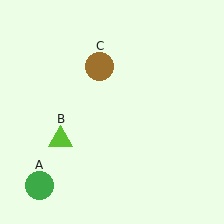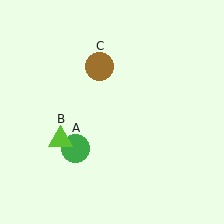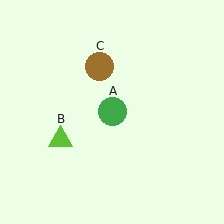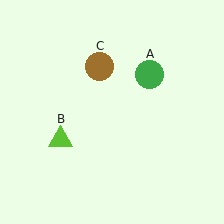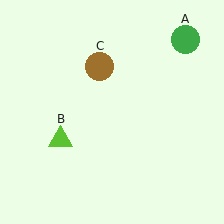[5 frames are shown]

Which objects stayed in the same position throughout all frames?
Lime triangle (object B) and brown circle (object C) remained stationary.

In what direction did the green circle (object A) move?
The green circle (object A) moved up and to the right.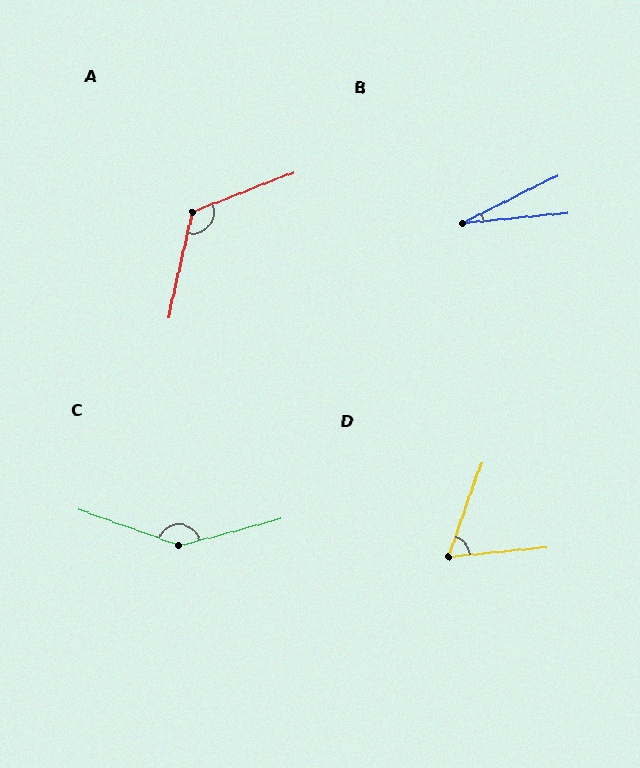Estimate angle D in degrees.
Approximately 65 degrees.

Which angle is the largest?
C, at approximately 146 degrees.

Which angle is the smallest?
B, at approximately 21 degrees.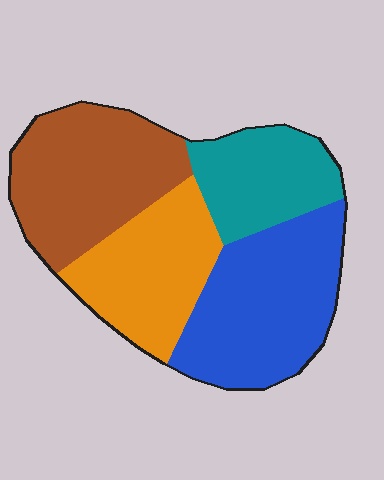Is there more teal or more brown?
Brown.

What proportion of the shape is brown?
Brown covers 29% of the shape.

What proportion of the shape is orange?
Orange covers 23% of the shape.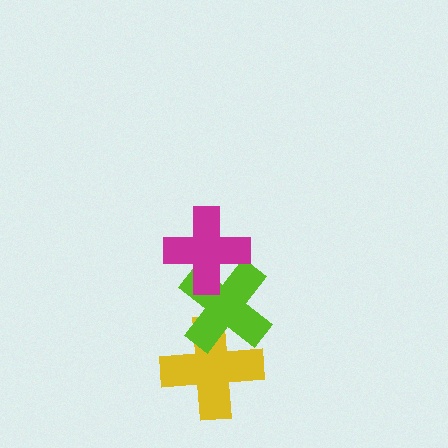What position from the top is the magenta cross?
The magenta cross is 1st from the top.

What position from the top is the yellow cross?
The yellow cross is 3rd from the top.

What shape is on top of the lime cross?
The magenta cross is on top of the lime cross.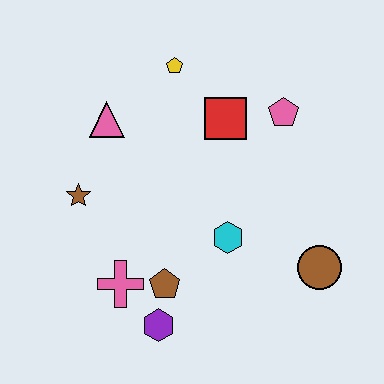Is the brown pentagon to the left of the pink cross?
No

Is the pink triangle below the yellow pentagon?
Yes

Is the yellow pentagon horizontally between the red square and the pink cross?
Yes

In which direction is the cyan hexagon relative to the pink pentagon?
The cyan hexagon is below the pink pentagon.